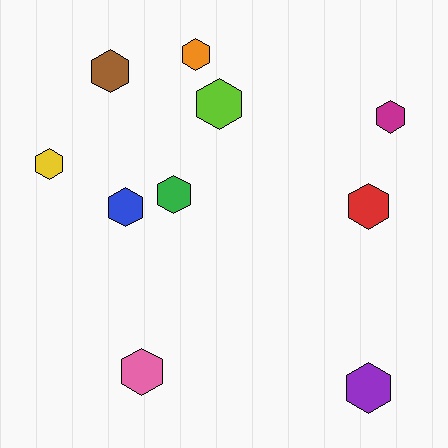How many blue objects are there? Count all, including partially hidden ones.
There is 1 blue object.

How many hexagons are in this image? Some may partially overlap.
There are 10 hexagons.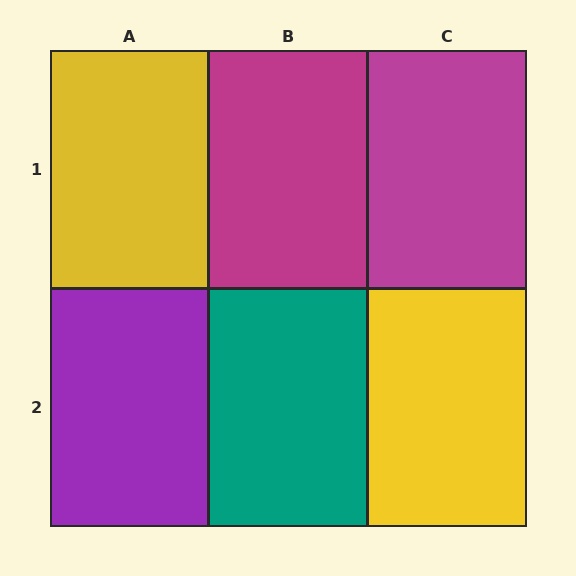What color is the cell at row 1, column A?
Yellow.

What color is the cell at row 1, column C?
Magenta.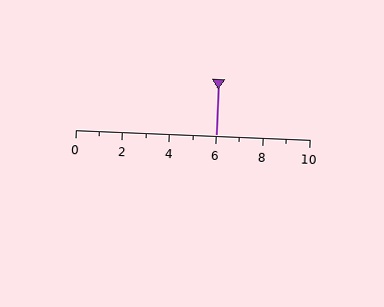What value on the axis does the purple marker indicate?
The marker indicates approximately 6.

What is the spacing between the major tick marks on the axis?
The major ticks are spaced 2 apart.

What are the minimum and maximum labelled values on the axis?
The axis runs from 0 to 10.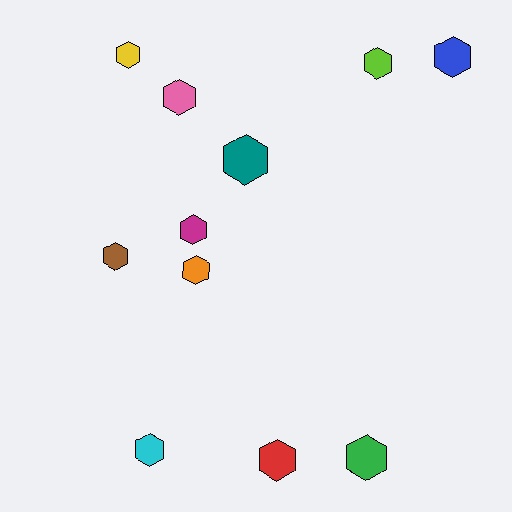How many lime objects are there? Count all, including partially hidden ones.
There is 1 lime object.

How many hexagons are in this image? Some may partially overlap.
There are 11 hexagons.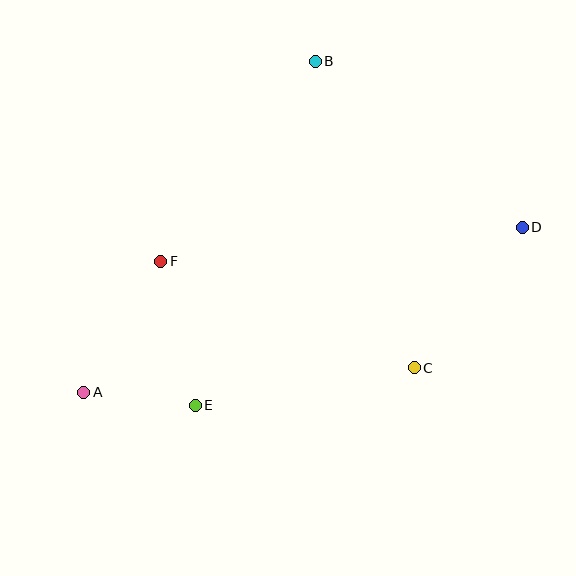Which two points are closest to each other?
Points A and E are closest to each other.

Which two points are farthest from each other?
Points A and D are farthest from each other.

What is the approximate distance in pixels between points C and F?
The distance between C and F is approximately 275 pixels.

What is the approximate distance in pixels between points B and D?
The distance between B and D is approximately 266 pixels.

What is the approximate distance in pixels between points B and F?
The distance between B and F is approximately 253 pixels.